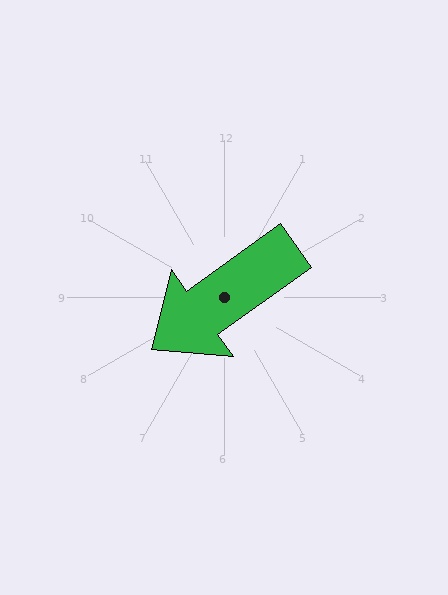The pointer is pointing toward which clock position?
Roughly 8 o'clock.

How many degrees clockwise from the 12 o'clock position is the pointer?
Approximately 234 degrees.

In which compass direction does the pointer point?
Southwest.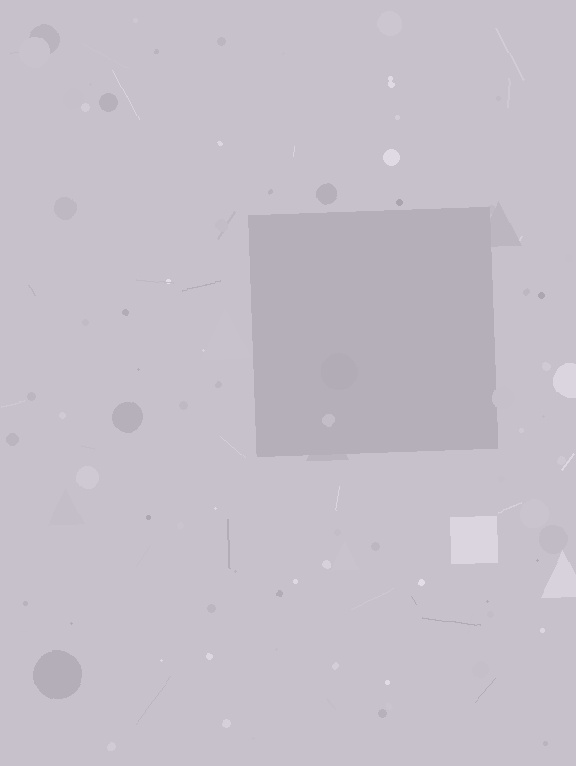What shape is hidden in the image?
A square is hidden in the image.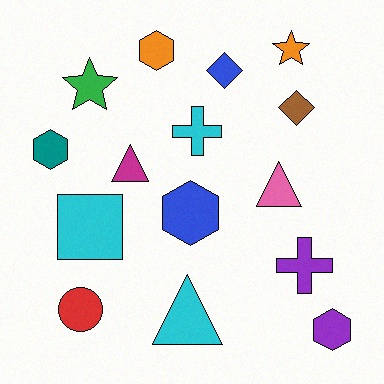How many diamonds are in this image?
There are 2 diamonds.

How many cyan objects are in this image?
There are 3 cyan objects.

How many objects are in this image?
There are 15 objects.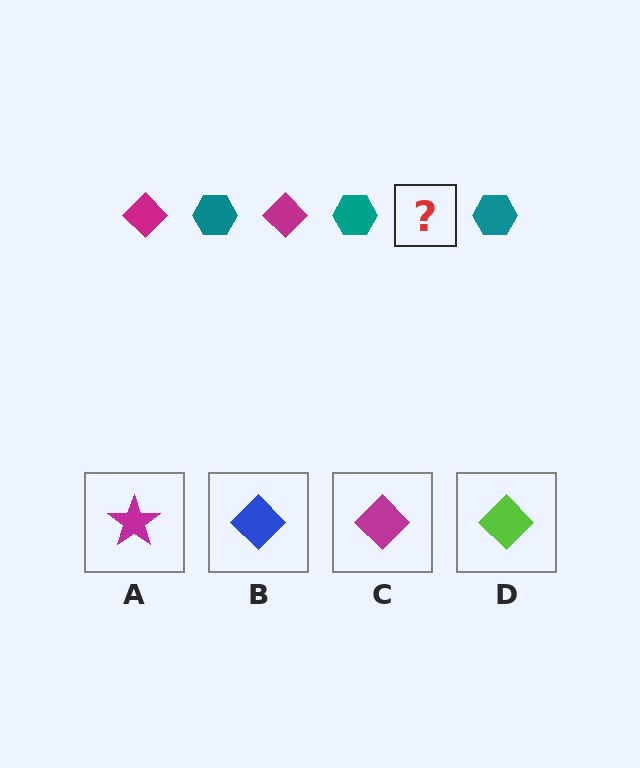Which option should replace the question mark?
Option C.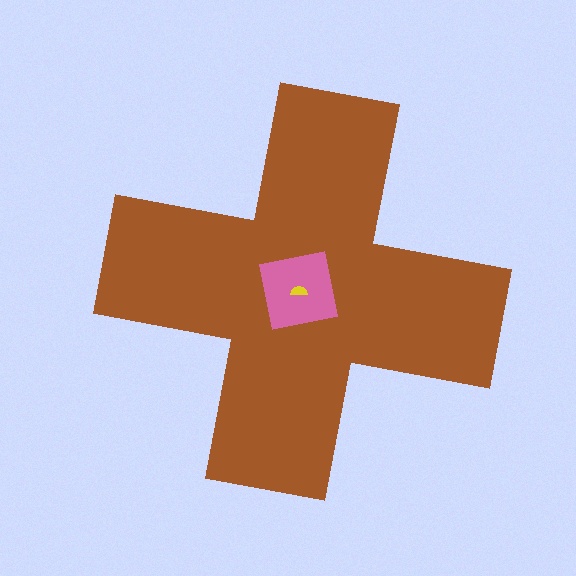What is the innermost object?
The yellow semicircle.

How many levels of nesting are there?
3.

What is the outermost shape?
The brown cross.